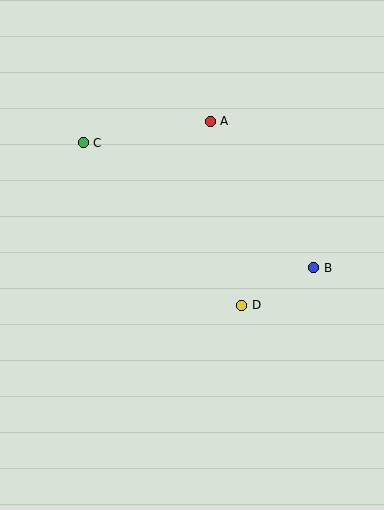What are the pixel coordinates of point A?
Point A is at (210, 121).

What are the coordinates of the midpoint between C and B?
The midpoint between C and B is at (199, 205).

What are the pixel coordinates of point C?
Point C is at (83, 143).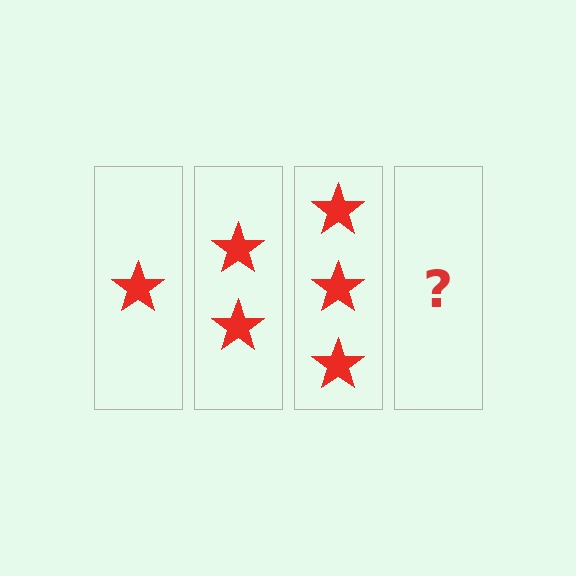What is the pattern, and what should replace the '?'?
The pattern is that each step adds one more star. The '?' should be 4 stars.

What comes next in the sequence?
The next element should be 4 stars.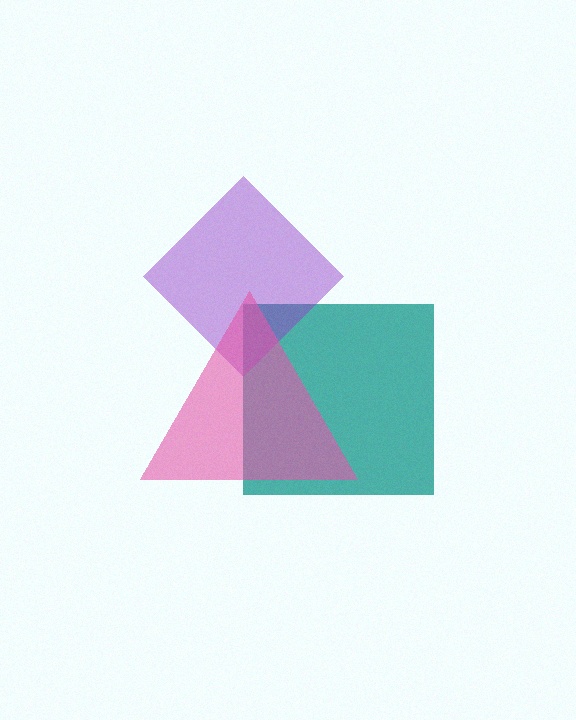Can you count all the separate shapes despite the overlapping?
Yes, there are 3 separate shapes.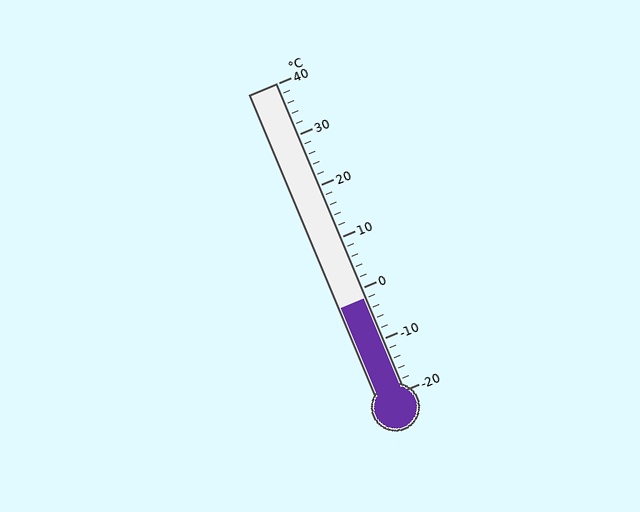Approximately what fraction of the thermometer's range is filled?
The thermometer is filled to approximately 30% of its range.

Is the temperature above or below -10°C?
The temperature is above -10°C.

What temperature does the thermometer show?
The thermometer shows approximately -2°C.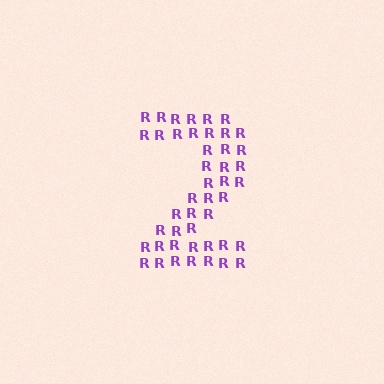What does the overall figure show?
The overall figure shows the digit 2.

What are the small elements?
The small elements are letter R's.